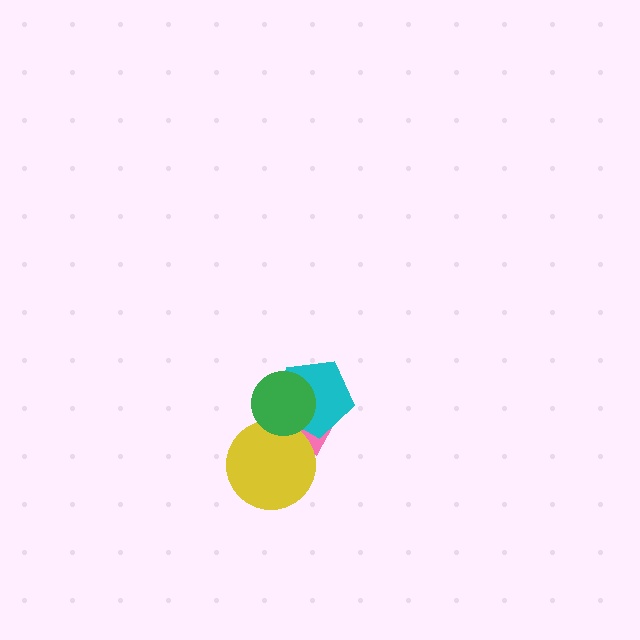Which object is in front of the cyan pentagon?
The green circle is in front of the cyan pentagon.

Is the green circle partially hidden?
No, no other shape covers it.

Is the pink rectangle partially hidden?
Yes, it is partially covered by another shape.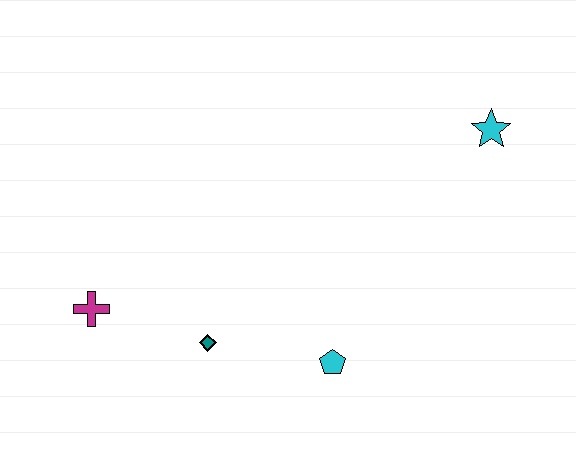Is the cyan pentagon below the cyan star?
Yes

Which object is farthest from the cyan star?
The magenta cross is farthest from the cyan star.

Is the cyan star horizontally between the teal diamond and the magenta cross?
No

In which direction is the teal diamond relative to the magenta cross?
The teal diamond is to the right of the magenta cross.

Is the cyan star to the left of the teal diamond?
No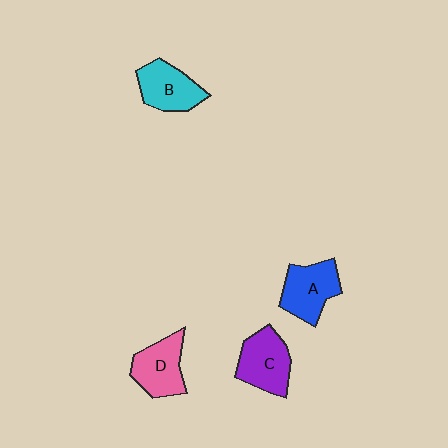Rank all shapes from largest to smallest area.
From largest to smallest: C (purple), A (blue), D (pink), B (cyan).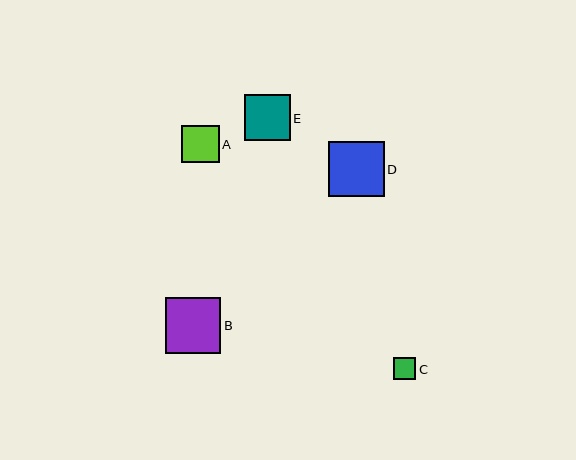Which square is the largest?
Square B is the largest with a size of approximately 56 pixels.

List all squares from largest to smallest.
From largest to smallest: B, D, E, A, C.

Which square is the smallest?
Square C is the smallest with a size of approximately 22 pixels.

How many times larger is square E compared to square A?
Square E is approximately 1.2 times the size of square A.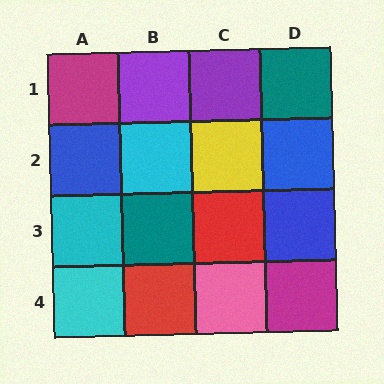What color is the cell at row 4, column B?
Red.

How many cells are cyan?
3 cells are cyan.